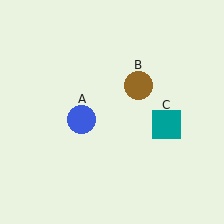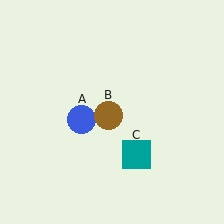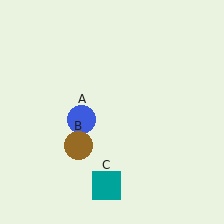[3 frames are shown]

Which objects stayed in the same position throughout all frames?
Blue circle (object A) remained stationary.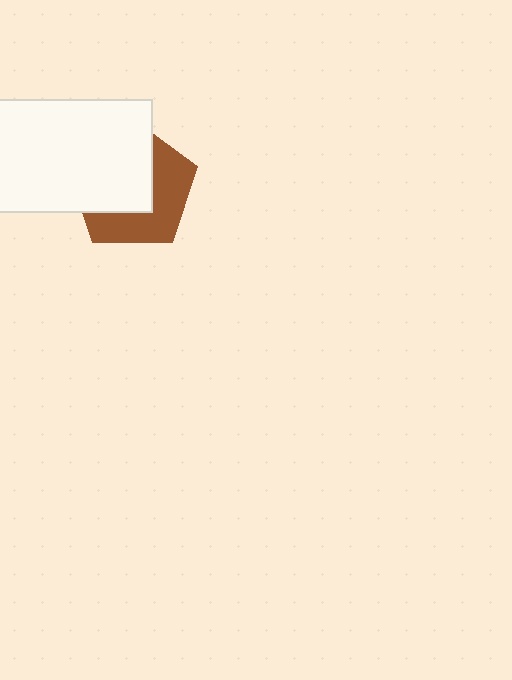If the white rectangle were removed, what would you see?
You would see the complete brown pentagon.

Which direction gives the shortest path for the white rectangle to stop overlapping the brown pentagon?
Moving toward the upper-left gives the shortest separation.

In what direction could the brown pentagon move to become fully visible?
The brown pentagon could move toward the lower-right. That would shift it out from behind the white rectangle entirely.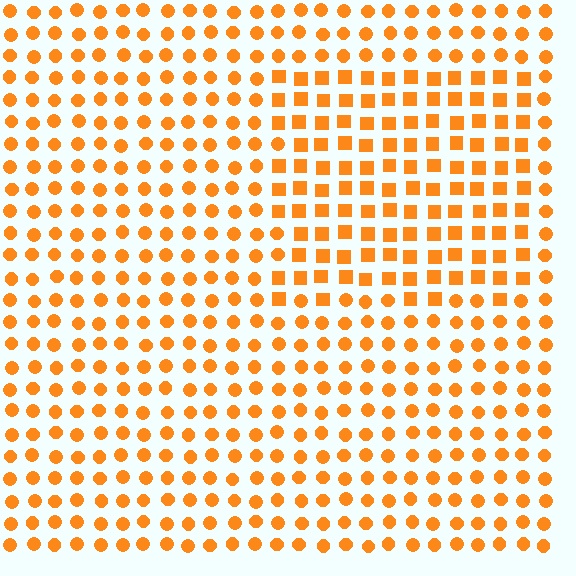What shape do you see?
I see a rectangle.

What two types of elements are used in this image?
The image uses squares inside the rectangle region and circles outside it.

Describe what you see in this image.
The image is filled with small orange elements arranged in a uniform grid. A rectangle-shaped region contains squares, while the surrounding area contains circles. The boundary is defined purely by the change in element shape.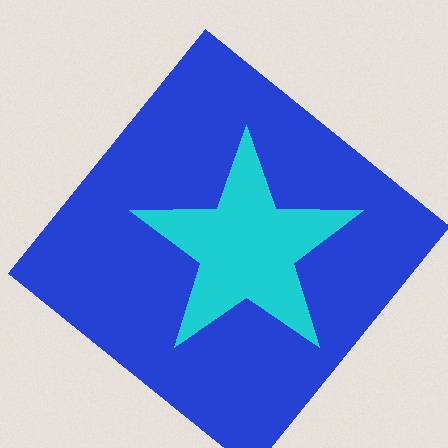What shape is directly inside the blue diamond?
The cyan star.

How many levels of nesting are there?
2.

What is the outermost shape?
The blue diamond.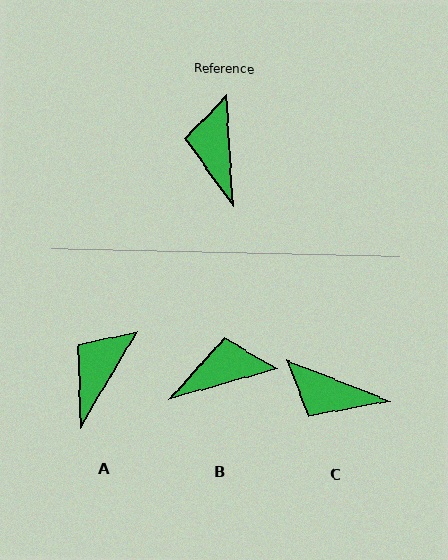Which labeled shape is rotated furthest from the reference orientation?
B, about 77 degrees away.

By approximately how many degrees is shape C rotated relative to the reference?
Approximately 65 degrees counter-clockwise.